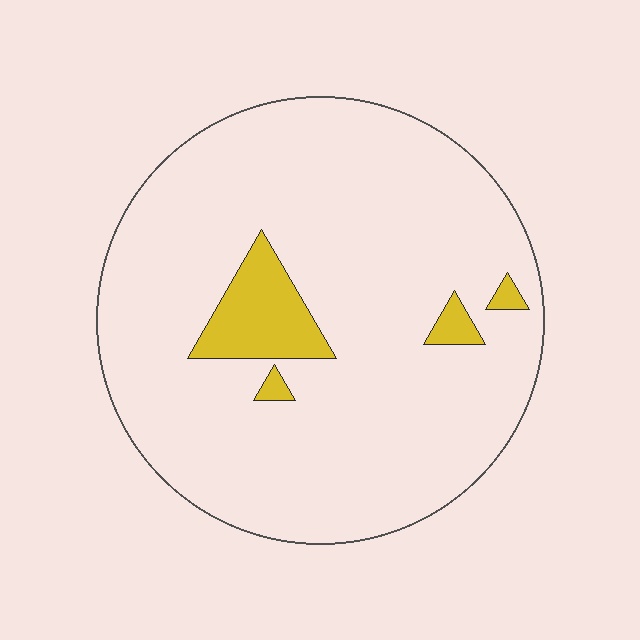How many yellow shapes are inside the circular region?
4.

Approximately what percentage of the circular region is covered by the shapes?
Approximately 10%.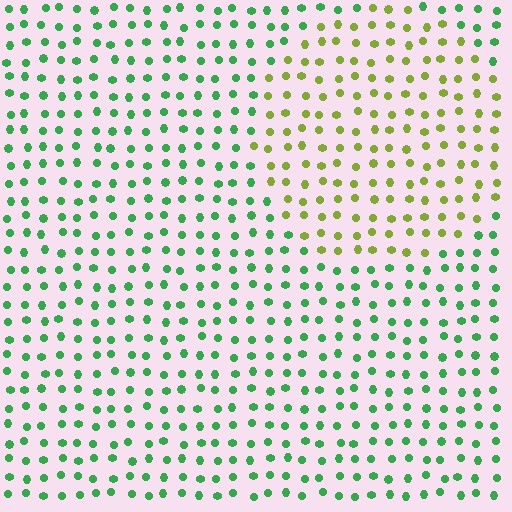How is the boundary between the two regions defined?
The boundary is defined purely by a slight shift in hue (about 53 degrees). Spacing, size, and orientation are identical on both sides.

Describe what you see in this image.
The image is filled with small green elements in a uniform arrangement. A circle-shaped region is visible where the elements are tinted to a slightly different hue, forming a subtle color boundary.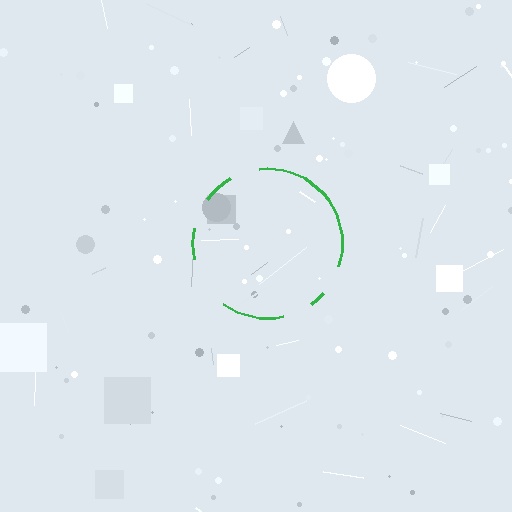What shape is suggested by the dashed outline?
The dashed outline suggests a circle.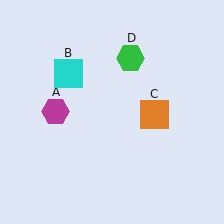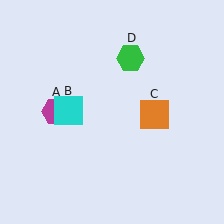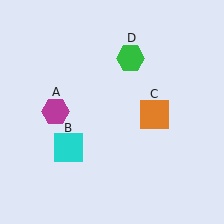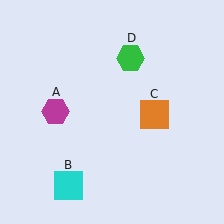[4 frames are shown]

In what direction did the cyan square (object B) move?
The cyan square (object B) moved down.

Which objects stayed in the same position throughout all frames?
Magenta hexagon (object A) and orange square (object C) and green hexagon (object D) remained stationary.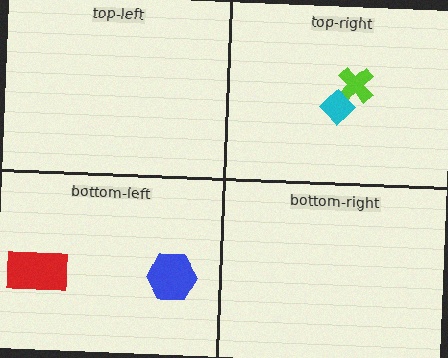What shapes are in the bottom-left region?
The red rectangle, the blue hexagon.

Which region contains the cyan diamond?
The top-right region.